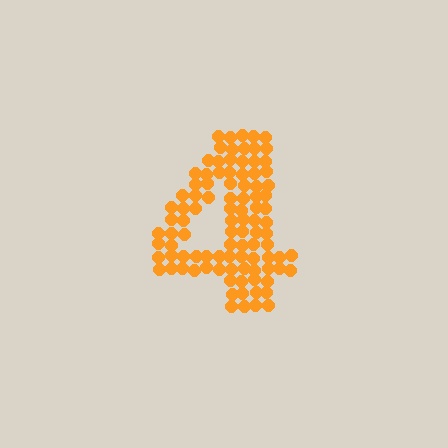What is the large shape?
The large shape is the digit 4.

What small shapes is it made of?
It is made of small circles.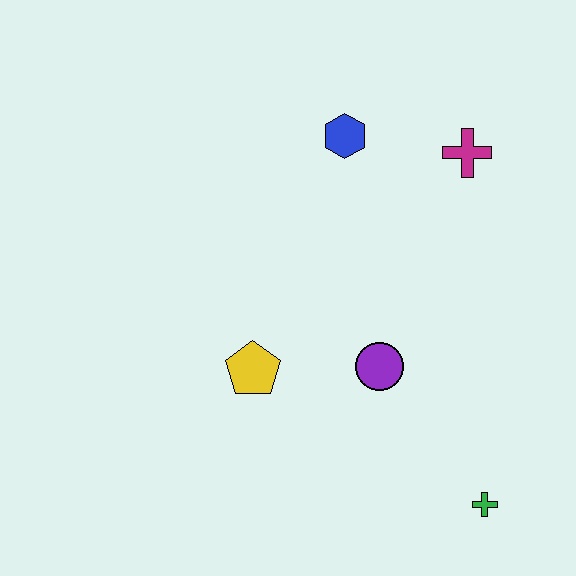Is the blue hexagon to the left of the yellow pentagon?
No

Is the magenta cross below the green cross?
No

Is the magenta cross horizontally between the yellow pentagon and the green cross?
Yes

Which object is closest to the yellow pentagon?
The purple circle is closest to the yellow pentagon.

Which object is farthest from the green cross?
The blue hexagon is farthest from the green cross.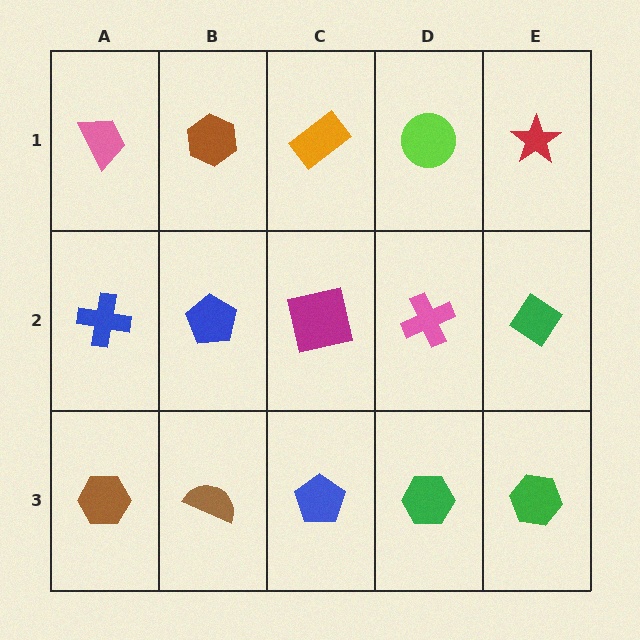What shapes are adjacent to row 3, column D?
A pink cross (row 2, column D), a blue pentagon (row 3, column C), a green hexagon (row 3, column E).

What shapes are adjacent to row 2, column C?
An orange rectangle (row 1, column C), a blue pentagon (row 3, column C), a blue pentagon (row 2, column B), a pink cross (row 2, column D).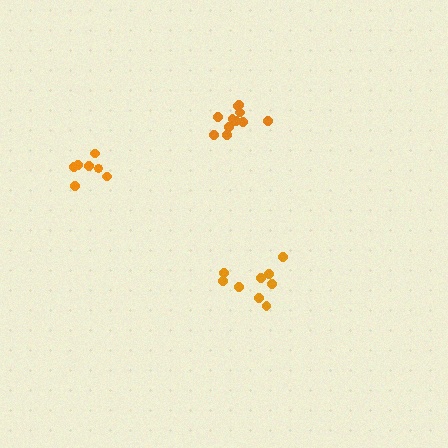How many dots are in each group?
Group 1: 7 dots, Group 2: 9 dots, Group 3: 11 dots (27 total).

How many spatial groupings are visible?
There are 3 spatial groupings.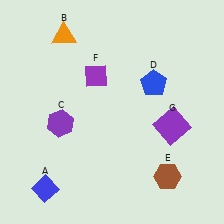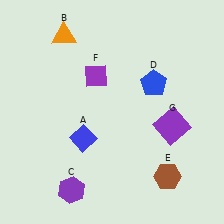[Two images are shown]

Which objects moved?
The objects that moved are: the blue diamond (A), the purple hexagon (C).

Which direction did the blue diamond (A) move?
The blue diamond (A) moved up.